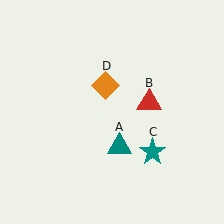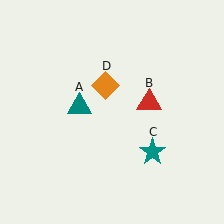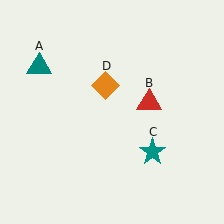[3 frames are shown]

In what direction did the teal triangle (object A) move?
The teal triangle (object A) moved up and to the left.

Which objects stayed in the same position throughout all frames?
Red triangle (object B) and teal star (object C) and orange diamond (object D) remained stationary.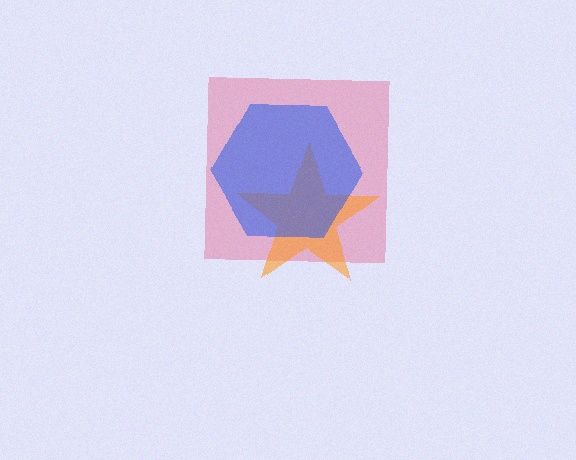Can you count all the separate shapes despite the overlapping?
Yes, there are 3 separate shapes.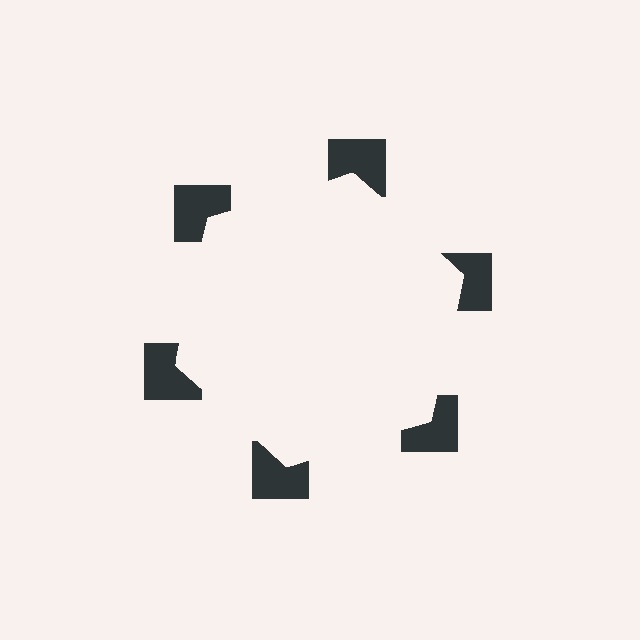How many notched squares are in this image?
There are 6 — one at each vertex of the illusory hexagon.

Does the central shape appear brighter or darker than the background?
It typically appears slightly brighter than the background, even though no actual brightness change is drawn.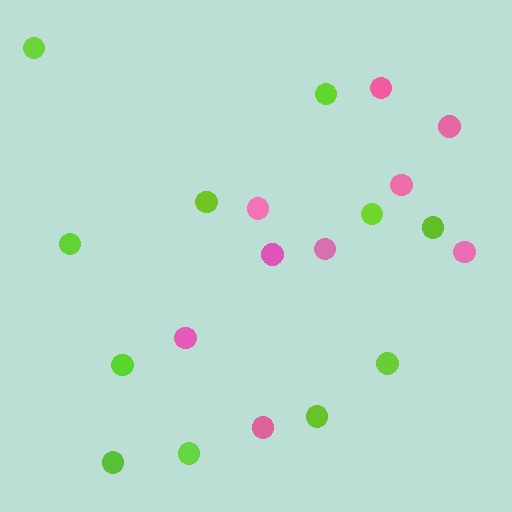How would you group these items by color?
There are 2 groups: one group of lime circles (11) and one group of pink circles (9).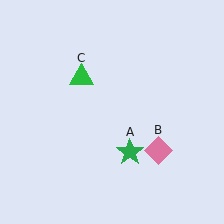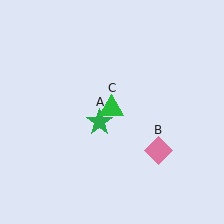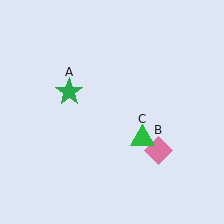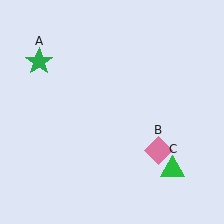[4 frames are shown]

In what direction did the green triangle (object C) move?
The green triangle (object C) moved down and to the right.